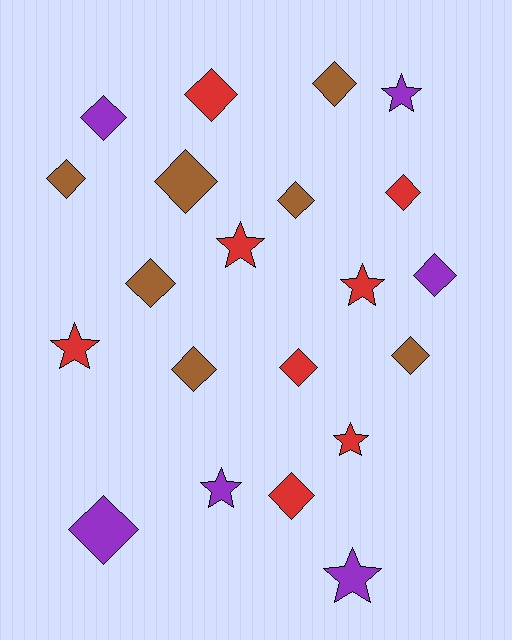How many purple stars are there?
There are 3 purple stars.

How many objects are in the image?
There are 21 objects.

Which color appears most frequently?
Red, with 8 objects.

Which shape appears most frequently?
Diamond, with 14 objects.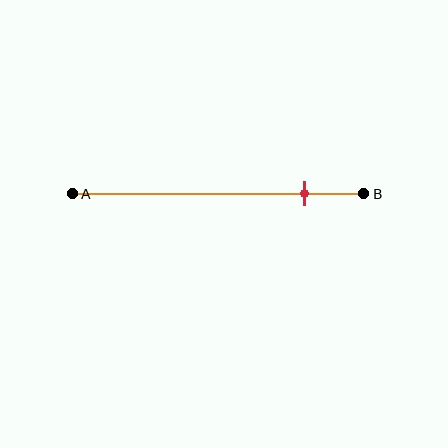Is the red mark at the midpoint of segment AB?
No, the mark is at about 80% from A, not at the 50% midpoint.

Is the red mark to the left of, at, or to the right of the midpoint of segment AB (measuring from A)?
The red mark is to the right of the midpoint of segment AB.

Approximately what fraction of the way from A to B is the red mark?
The red mark is approximately 80% of the way from A to B.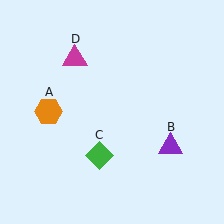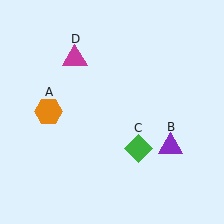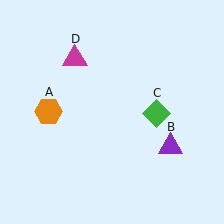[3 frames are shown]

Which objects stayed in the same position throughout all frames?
Orange hexagon (object A) and purple triangle (object B) and magenta triangle (object D) remained stationary.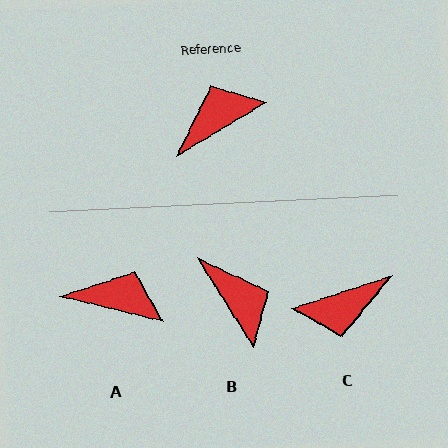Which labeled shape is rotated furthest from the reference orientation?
C, about 167 degrees away.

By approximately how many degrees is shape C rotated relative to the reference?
Approximately 167 degrees counter-clockwise.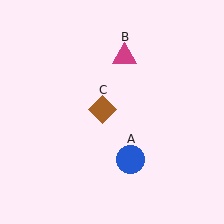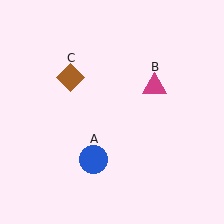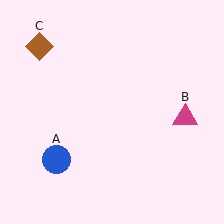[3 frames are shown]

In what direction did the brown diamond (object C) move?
The brown diamond (object C) moved up and to the left.